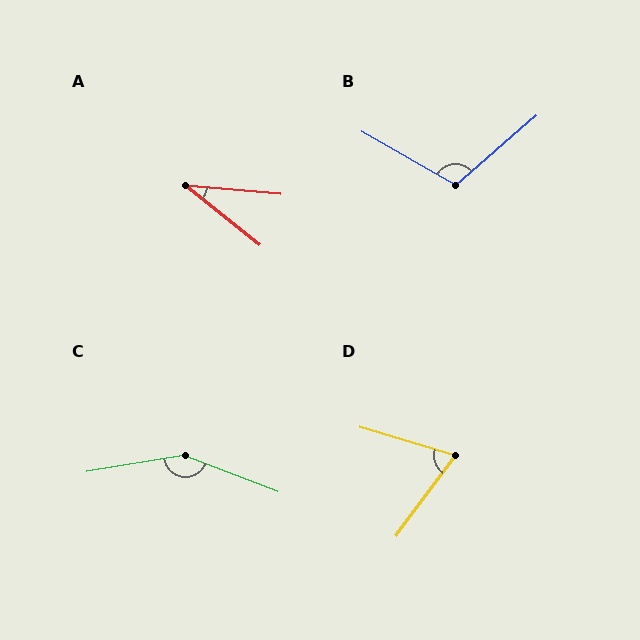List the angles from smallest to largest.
A (34°), D (70°), B (109°), C (150°).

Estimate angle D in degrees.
Approximately 70 degrees.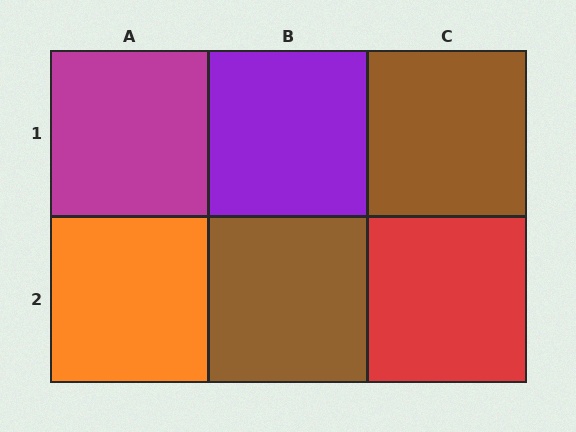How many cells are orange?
1 cell is orange.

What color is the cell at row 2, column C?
Red.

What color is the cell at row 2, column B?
Brown.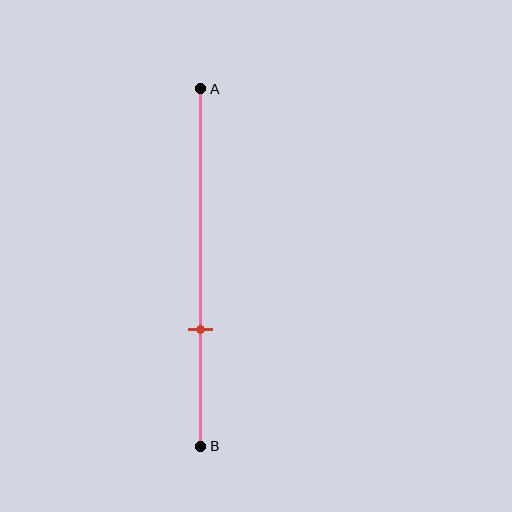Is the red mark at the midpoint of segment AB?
No, the mark is at about 65% from A, not at the 50% midpoint.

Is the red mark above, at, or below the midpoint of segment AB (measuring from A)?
The red mark is below the midpoint of segment AB.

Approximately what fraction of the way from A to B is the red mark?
The red mark is approximately 65% of the way from A to B.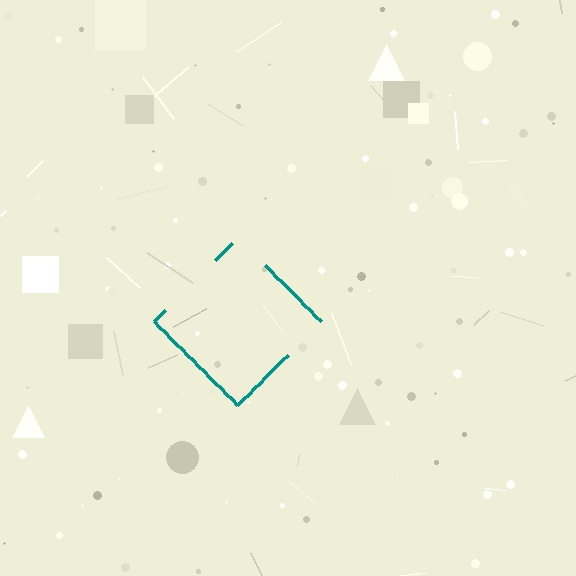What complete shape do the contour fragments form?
The contour fragments form a diamond.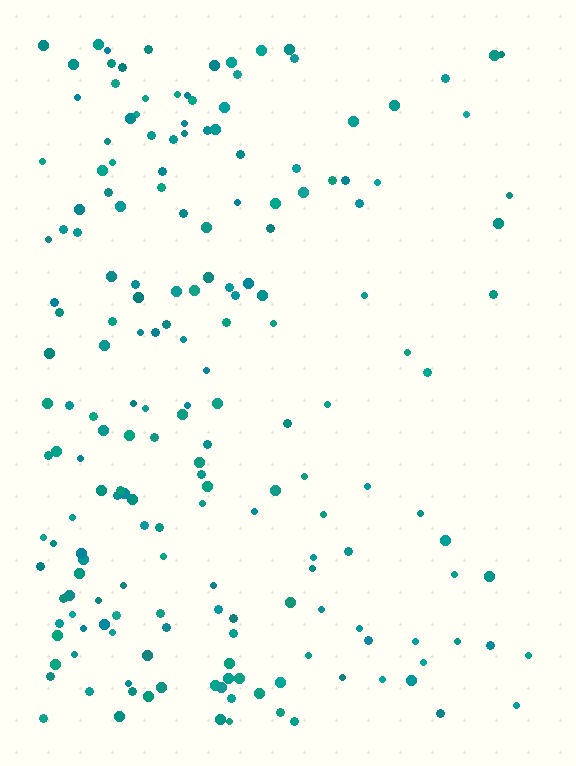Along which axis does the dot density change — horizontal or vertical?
Horizontal.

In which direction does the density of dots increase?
From right to left, with the left side densest.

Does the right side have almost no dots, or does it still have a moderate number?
Still a moderate number, just noticeably fewer than the left.